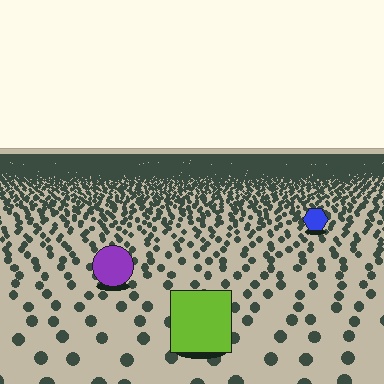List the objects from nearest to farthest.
From nearest to farthest: the lime square, the purple circle, the blue hexagon.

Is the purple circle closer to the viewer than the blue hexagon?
Yes. The purple circle is closer — you can tell from the texture gradient: the ground texture is coarser near it.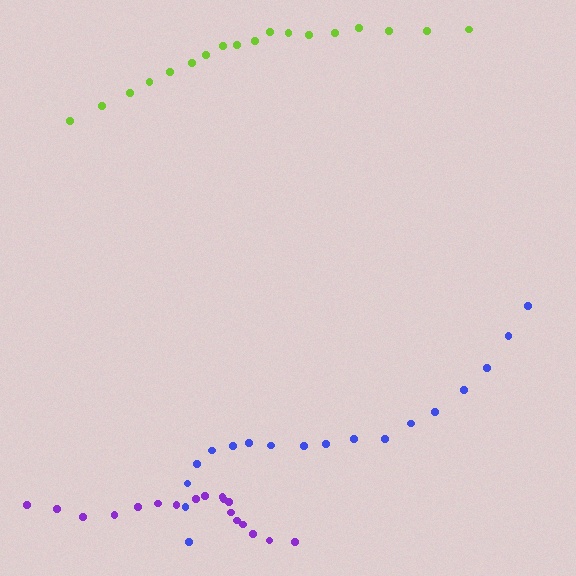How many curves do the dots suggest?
There are 3 distinct paths.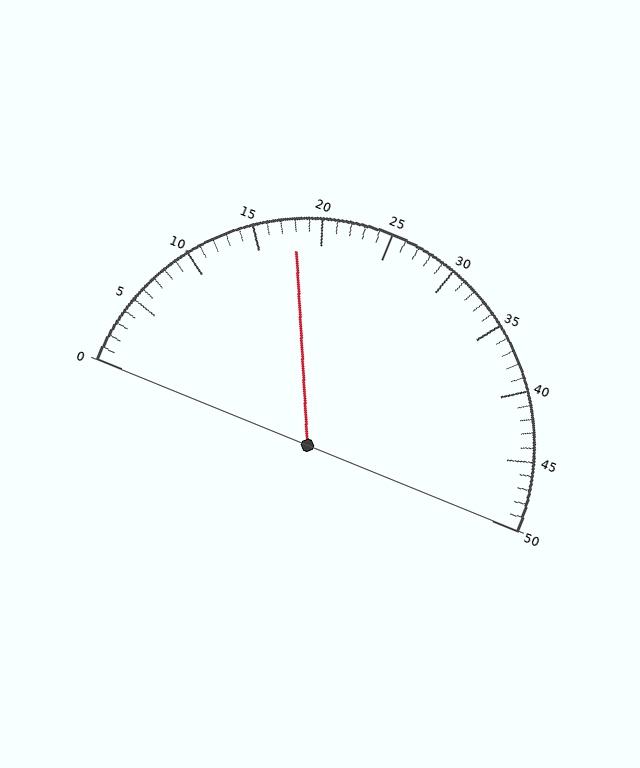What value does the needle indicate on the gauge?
The needle indicates approximately 18.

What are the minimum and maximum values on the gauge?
The gauge ranges from 0 to 50.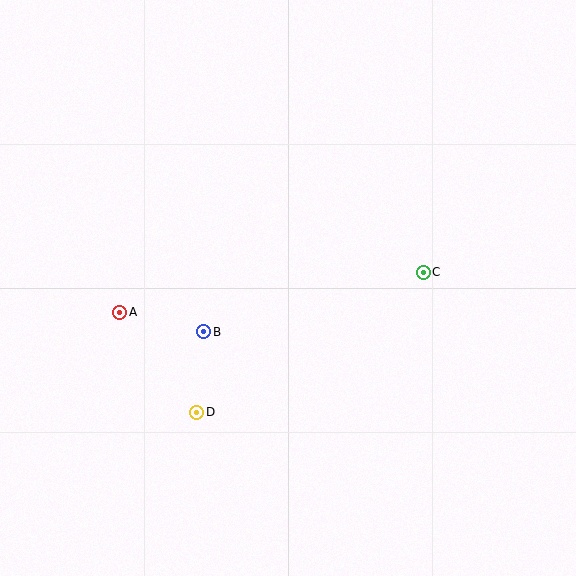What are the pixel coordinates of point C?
Point C is at (423, 272).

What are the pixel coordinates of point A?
Point A is at (120, 312).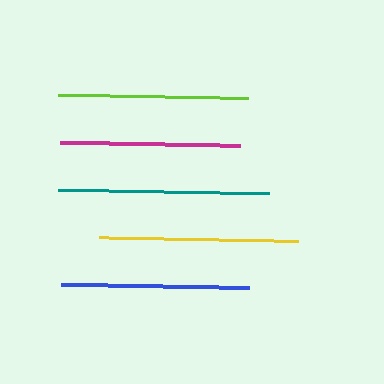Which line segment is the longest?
The teal line is the longest at approximately 211 pixels.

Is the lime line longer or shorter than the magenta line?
The lime line is longer than the magenta line.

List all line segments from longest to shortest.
From longest to shortest: teal, yellow, lime, blue, magenta.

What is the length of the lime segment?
The lime segment is approximately 189 pixels long.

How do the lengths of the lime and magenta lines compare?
The lime and magenta lines are approximately the same length.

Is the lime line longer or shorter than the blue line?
The lime line is longer than the blue line.